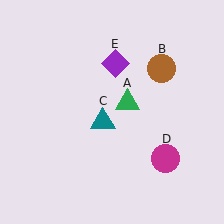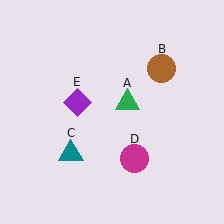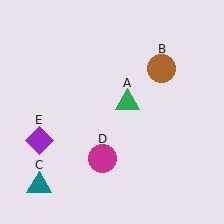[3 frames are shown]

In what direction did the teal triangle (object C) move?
The teal triangle (object C) moved down and to the left.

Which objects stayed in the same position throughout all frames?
Green triangle (object A) and brown circle (object B) remained stationary.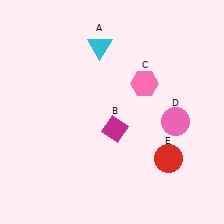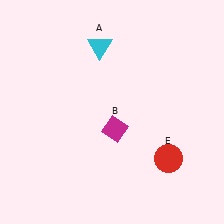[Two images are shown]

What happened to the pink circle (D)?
The pink circle (D) was removed in Image 2. It was in the bottom-right area of Image 1.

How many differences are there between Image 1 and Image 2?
There are 2 differences between the two images.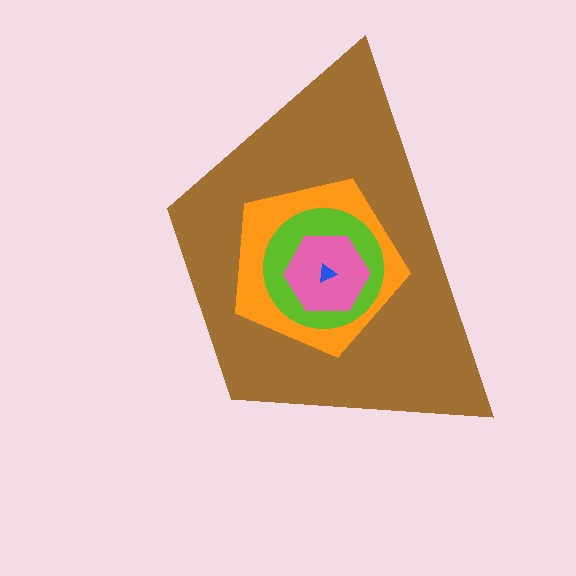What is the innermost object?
The blue triangle.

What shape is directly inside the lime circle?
The pink hexagon.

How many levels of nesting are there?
5.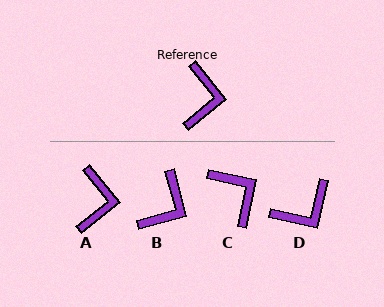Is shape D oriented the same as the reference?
No, it is off by about 52 degrees.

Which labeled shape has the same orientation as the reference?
A.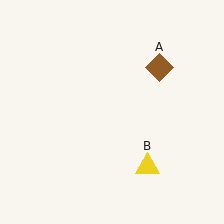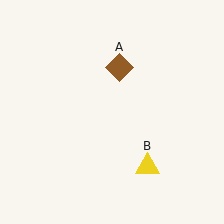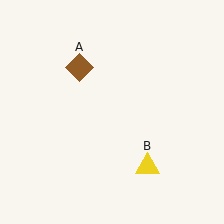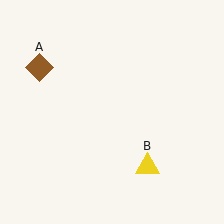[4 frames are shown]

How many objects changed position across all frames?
1 object changed position: brown diamond (object A).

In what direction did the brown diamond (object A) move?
The brown diamond (object A) moved left.